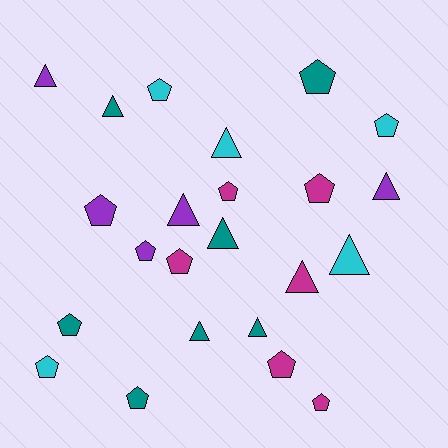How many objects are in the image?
There are 23 objects.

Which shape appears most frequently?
Pentagon, with 13 objects.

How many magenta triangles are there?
There is 1 magenta triangle.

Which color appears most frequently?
Teal, with 7 objects.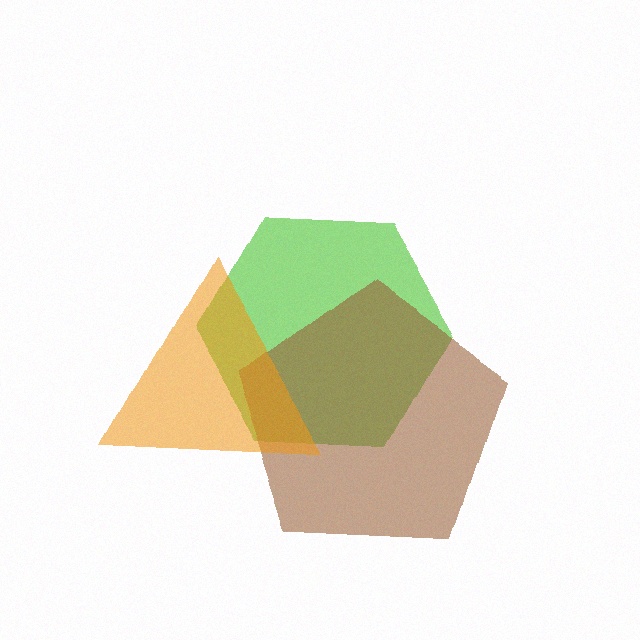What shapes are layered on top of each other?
The layered shapes are: a lime hexagon, a brown pentagon, an orange triangle.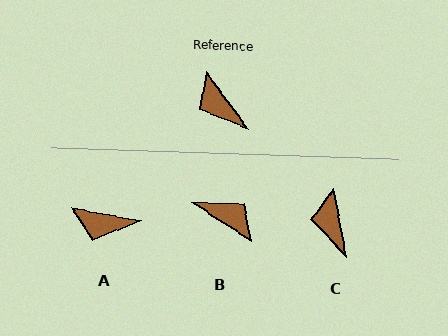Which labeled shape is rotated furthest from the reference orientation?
B, about 160 degrees away.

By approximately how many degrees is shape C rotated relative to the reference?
Approximately 26 degrees clockwise.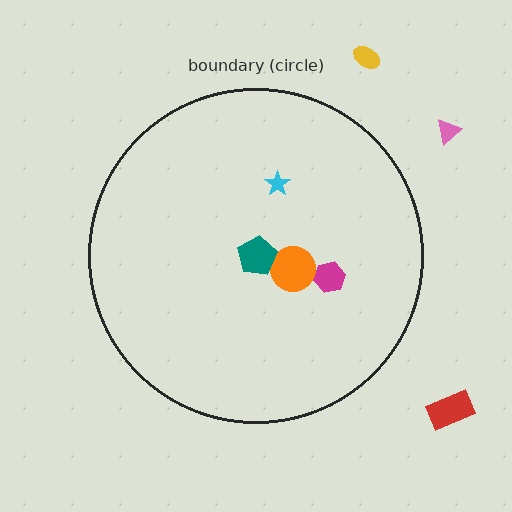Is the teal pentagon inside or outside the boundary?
Inside.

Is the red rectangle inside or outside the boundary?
Outside.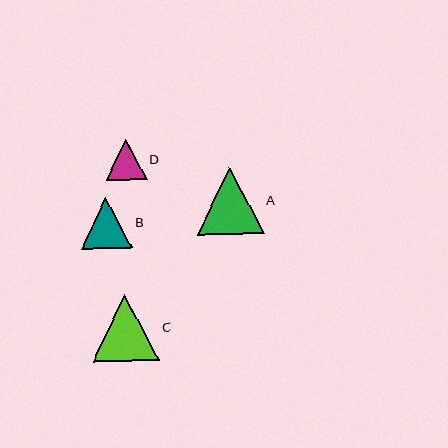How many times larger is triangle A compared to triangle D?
Triangle A is approximately 1.6 times the size of triangle D.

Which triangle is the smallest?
Triangle D is the smallest with a size of approximately 41 pixels.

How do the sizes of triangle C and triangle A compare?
Triangle C and triangle A are approximately the same size.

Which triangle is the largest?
Triangle C is the largest with a size of approximately 67 pixels.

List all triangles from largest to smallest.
From largest to smallest: C, A, B, D.